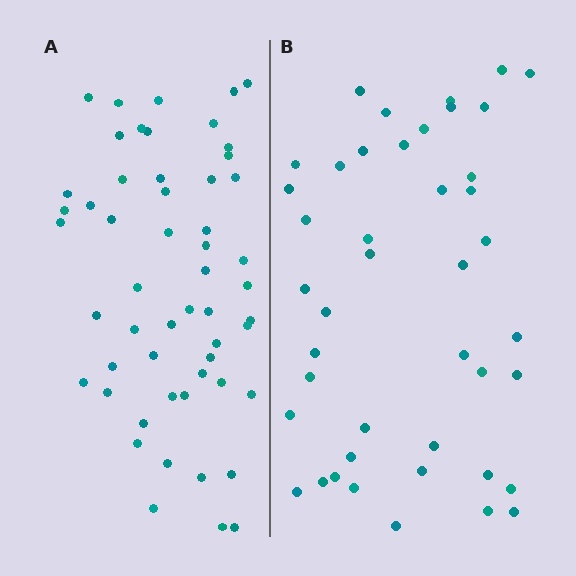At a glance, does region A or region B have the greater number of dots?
Region A (the left region) has more dots.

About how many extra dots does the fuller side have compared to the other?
Region A has roughly 12 or so more dots than region B.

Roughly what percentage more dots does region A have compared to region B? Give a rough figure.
About 25% more.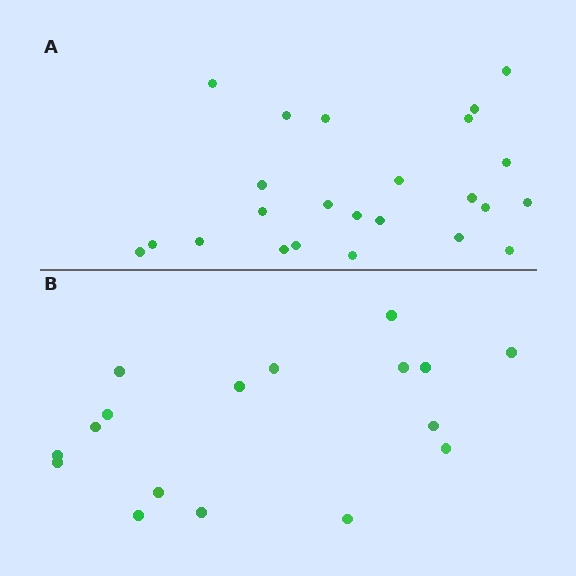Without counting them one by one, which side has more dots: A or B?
Region A (the top region) has more dots.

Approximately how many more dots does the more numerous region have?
Region A has roughly 8 or so more dots than region B.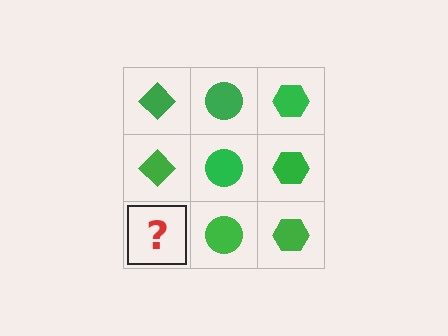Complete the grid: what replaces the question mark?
The question mark should be replaced with a green diamond.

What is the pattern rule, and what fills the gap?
The rule is that each column has a consistent shape. The gap should be filled with a green diamond.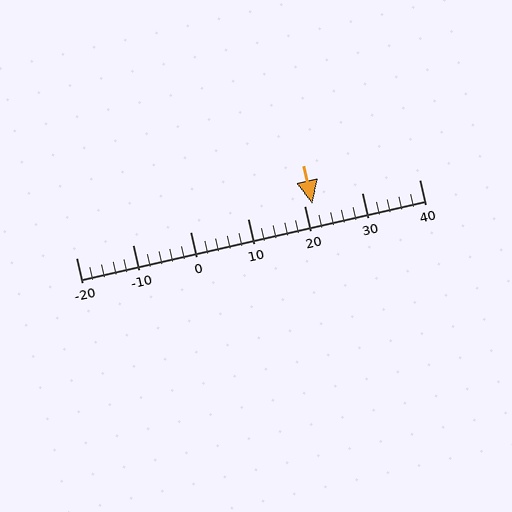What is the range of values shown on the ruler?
The ruler shows values from -20 to 40.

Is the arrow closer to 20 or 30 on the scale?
The arrow is closer to 20.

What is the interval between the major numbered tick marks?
The major tick marks are spaced 10 units apart.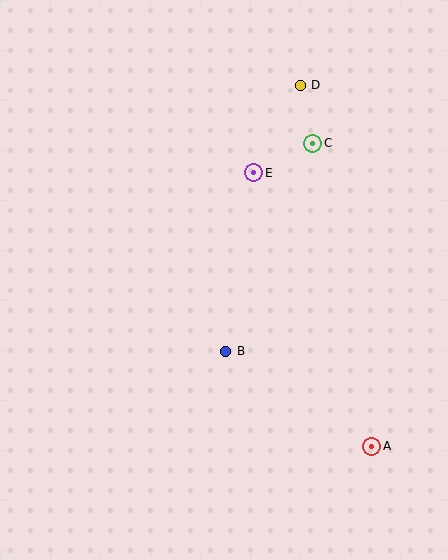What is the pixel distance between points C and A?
The distance between C and A is 309 pixels.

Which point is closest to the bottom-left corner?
Point B is closest to the bottom-left corner.